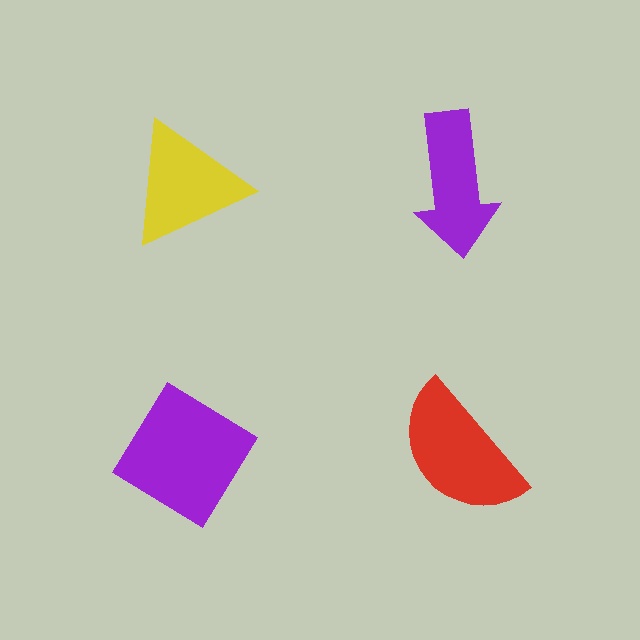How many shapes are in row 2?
2 shapes.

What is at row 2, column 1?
A purple diamond.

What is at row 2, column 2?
A red semicircle.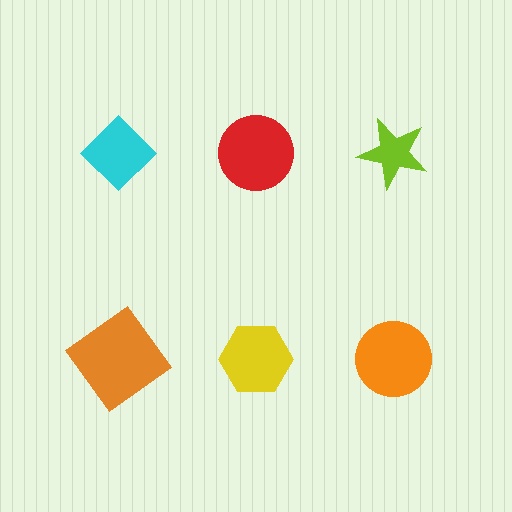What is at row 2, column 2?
A yellow hexagon.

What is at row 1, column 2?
A red circle.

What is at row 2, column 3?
An orange circle.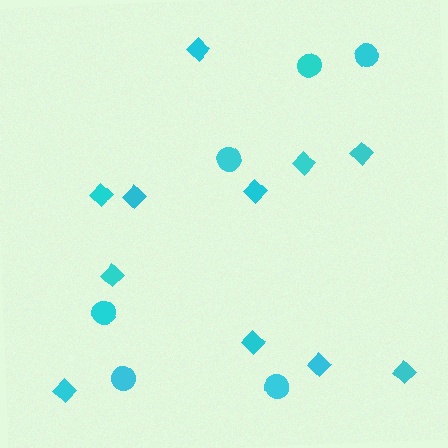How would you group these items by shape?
There are 2 groups: one group of circles (6) and one group of diamonds (11).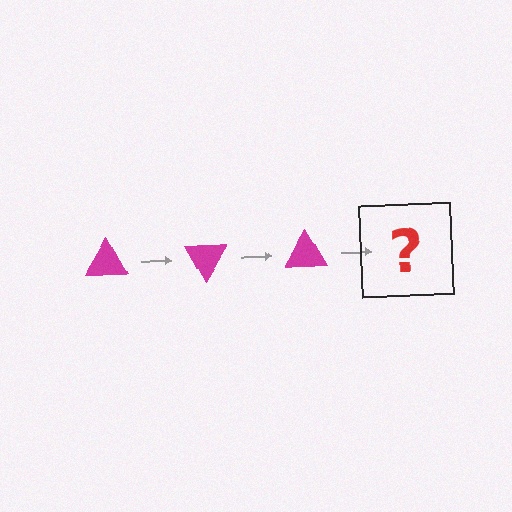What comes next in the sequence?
The next element should be a magenta triangle rotated 180 degrees.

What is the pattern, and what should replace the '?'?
The pattern is that the triangle rotates 60 degrees each step. The '?' should be a magenta triangle rotated 180 degrees.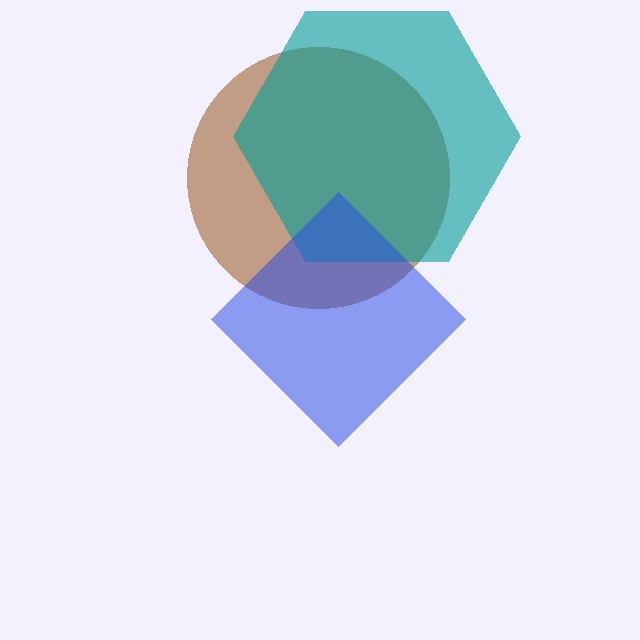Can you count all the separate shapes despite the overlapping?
Yes, there are 3 separate shapes.